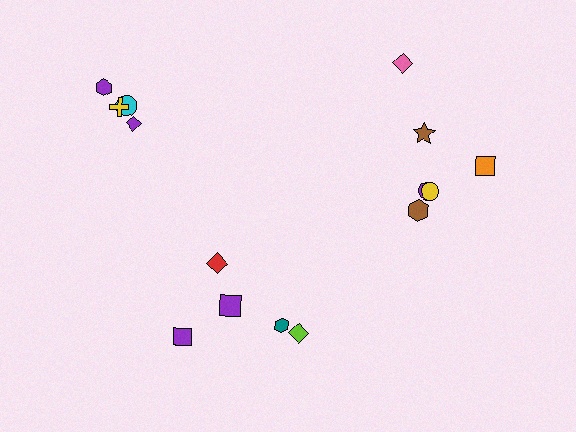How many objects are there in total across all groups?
There are 15 objects.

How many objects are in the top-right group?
There are 6 objects.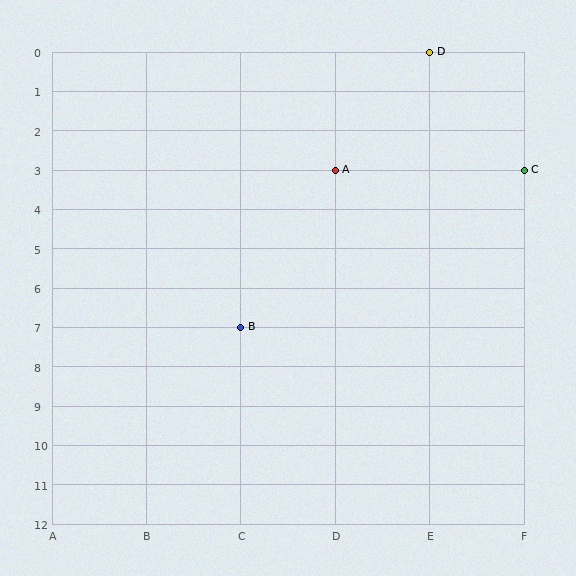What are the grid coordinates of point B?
Point B is at grid coordinates (C, 7).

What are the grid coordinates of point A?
Point A is at grid coordinates (D, 3).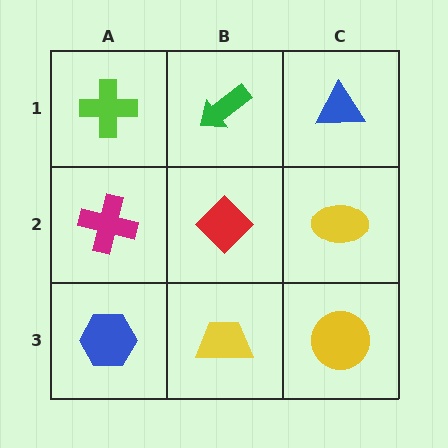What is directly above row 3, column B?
A red diamond.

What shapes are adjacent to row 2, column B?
A green arrow (row 1, column B), a yellow trapezoid (row 3, column B), a magenta cross (row 2, column A), a yellow ellipse (row 2, column C).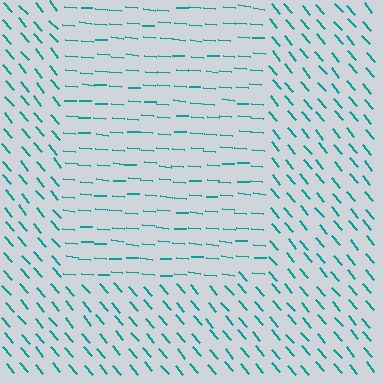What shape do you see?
I see a rectangle.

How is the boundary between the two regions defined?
The boundary is defined purely by a change in line orientation (approximately 45 degrees difference). All lines are the same color and thickness.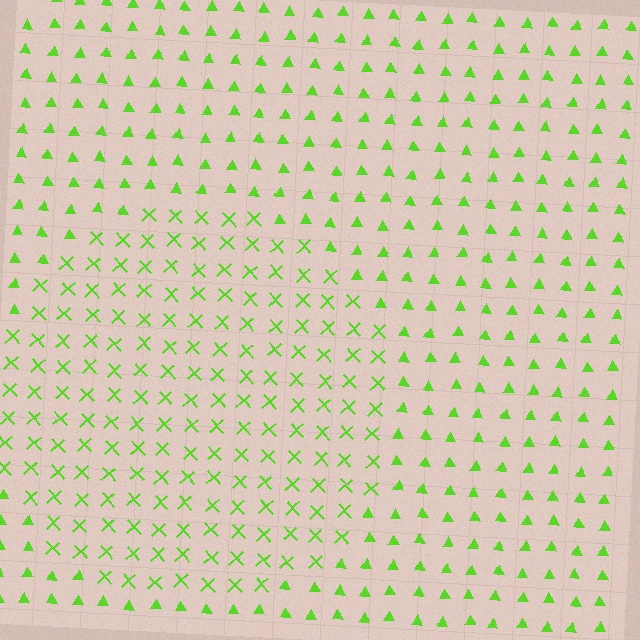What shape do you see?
I see a circle.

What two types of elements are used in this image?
The image uses X marks inside the circle region and triangles outside it.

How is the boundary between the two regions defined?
The boundary is defined by a change in element shape: X marks inside vs. triangles outside. All elements share the same color and spacing.